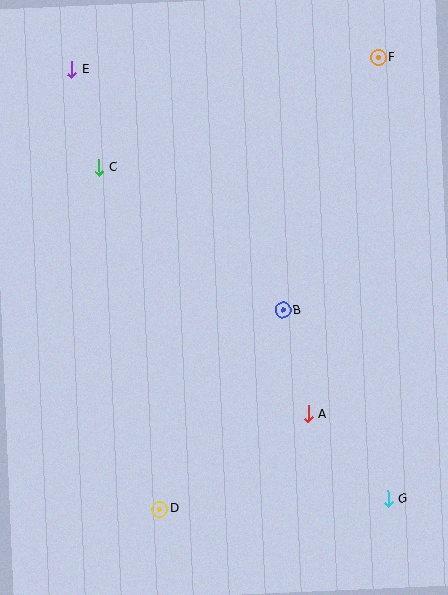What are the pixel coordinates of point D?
Point D is at (160, 509).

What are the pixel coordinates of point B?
Point B is at (283, 310).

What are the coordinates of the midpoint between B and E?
The midpoint between B and E is at (177, 190).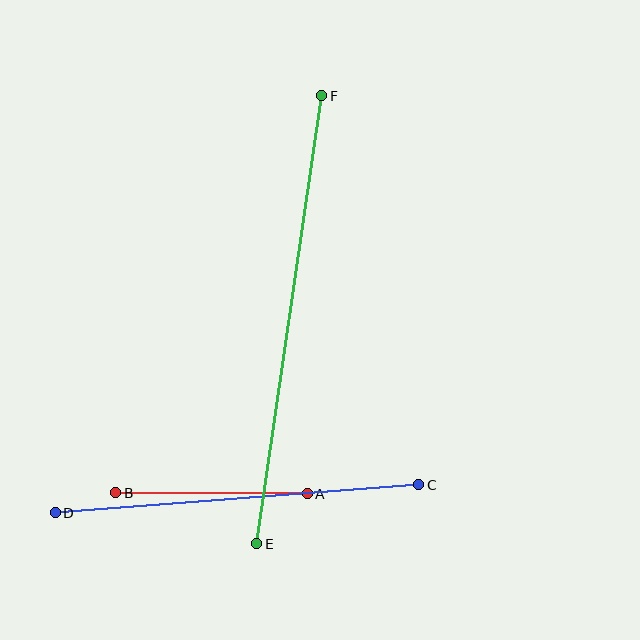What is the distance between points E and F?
The distance is approximately 453 pixels.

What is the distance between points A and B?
The distance is approximately 191 pixels.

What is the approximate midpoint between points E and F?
The midpoint is at approximately (289, 320) pixels.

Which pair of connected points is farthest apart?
Points E and F are farthest apart.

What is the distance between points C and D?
The distance is approximately 364 pixels.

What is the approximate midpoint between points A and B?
The midpoint is at approximately (212, 493) pixels.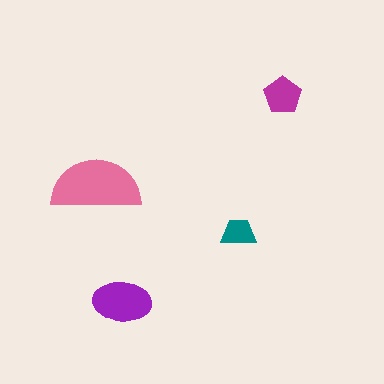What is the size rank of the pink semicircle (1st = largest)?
1st.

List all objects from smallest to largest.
The teal trapezoid, the magenta pentagon, the purple ellipse, the pink semicircle.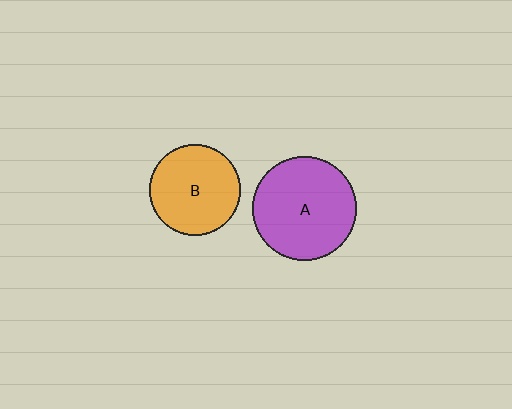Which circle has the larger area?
Circle A (purple).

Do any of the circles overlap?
No, none of the circles overlap.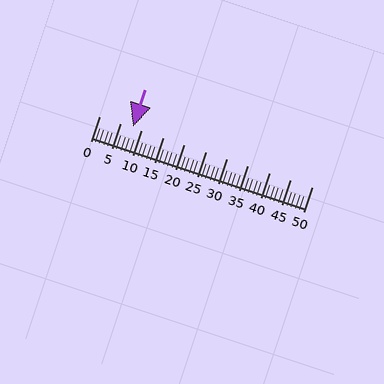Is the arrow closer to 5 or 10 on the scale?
The arrow is closer to 10.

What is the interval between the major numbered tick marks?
The major tick marks are spaced 5 units apart.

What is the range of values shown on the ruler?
The ruler shows values from 0 to 50.